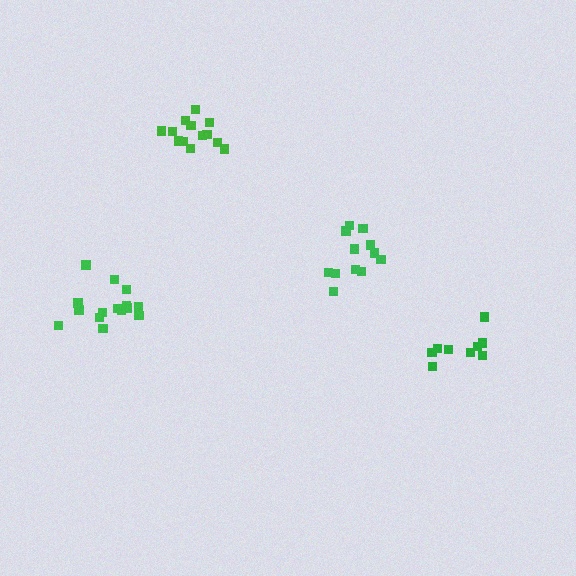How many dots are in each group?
Group 1: 15 dots, Group 2: 9 dots, Group 3: 13 dots, Group 4: 12 dots (49 total).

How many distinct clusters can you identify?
There are 4 distinct clusters.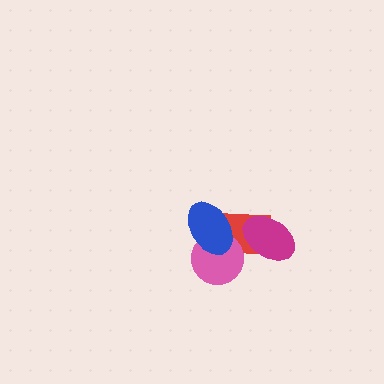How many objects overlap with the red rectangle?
3 objects overlap with the red rectangle.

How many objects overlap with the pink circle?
2 objects overlap with the pink circle.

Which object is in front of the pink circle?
The blue ellipse is in front of the pink circle.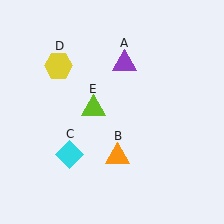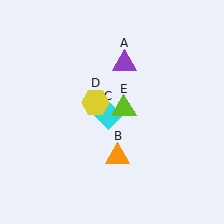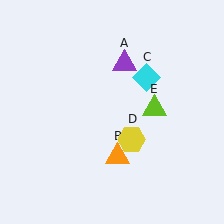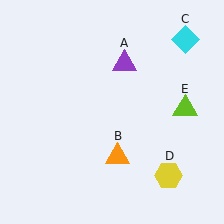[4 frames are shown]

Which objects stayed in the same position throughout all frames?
Purple triangle (object A) and orange triangle (object B) remained stationary.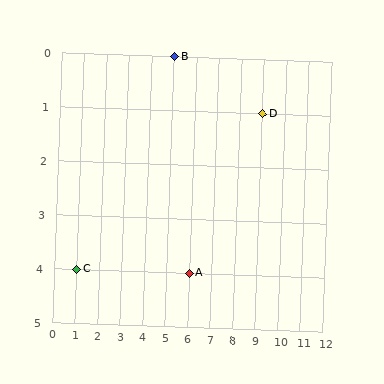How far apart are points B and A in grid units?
Points B and A are 1 column and 4 rows apart (about 4.1 grid units diagonally).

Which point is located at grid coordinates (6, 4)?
Point A is at (6, 4).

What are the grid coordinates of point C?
Point C is at grid coordinates (1, 4).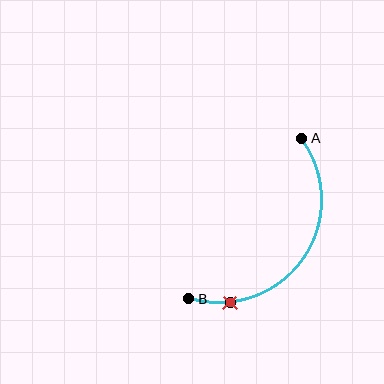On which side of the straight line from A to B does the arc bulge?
The arc bulges below and to the right of the straight line connecting A and B.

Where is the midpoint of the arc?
The arc midpoint is the point on the curve farthest from the straight line joining A and B. It sits below and to the right of that line.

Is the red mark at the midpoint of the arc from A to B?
No. The red mark lies on the arc but is closer to endpoint B. The arc midpoint would be at the point on the curve equidistant along the arc from both A and B.